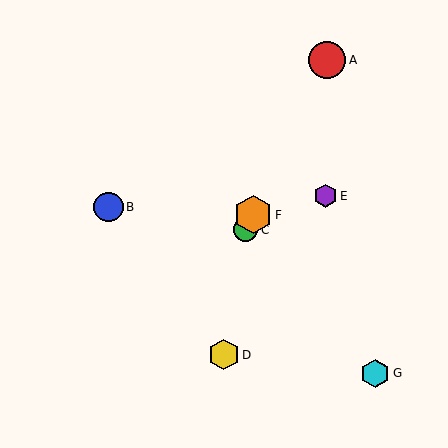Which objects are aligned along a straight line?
Objects A, C, F are aligned along a straight line.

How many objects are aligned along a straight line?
3 objects (A, C, F) are aligned along a straight line.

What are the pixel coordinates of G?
Object G is at (375, 373).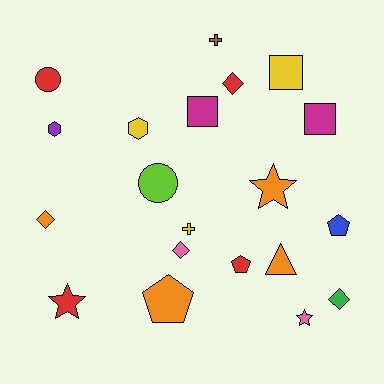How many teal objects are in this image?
There are no teal objects.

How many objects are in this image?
There are 20 objects.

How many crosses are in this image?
There are 2 crosses.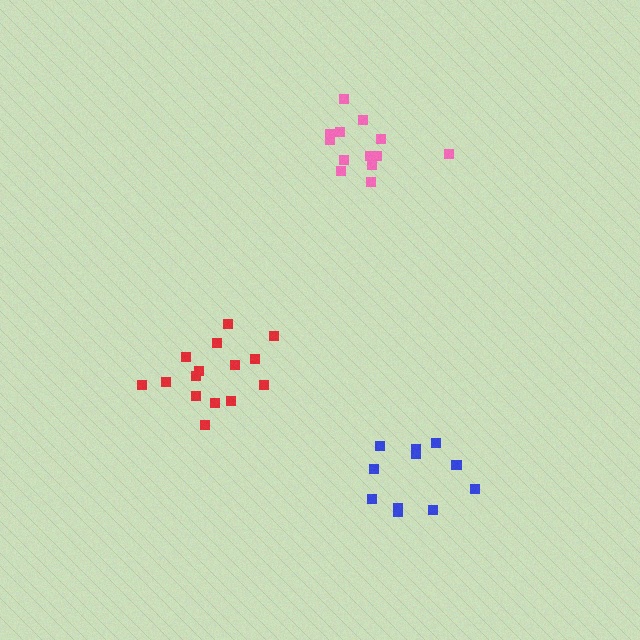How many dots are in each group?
Group 1: 13 dots, Group 2: 15 dots, Group 3: 11 dots (39 total).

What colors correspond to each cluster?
The clusters are colored: pink, red, blue.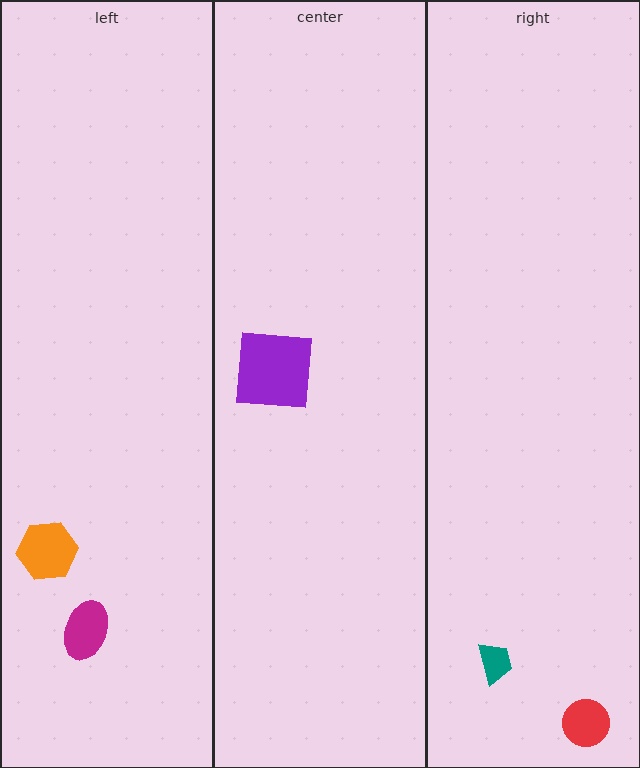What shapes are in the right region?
The red circle, the teal trapezoid.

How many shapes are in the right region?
2.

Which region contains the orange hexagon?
The left region.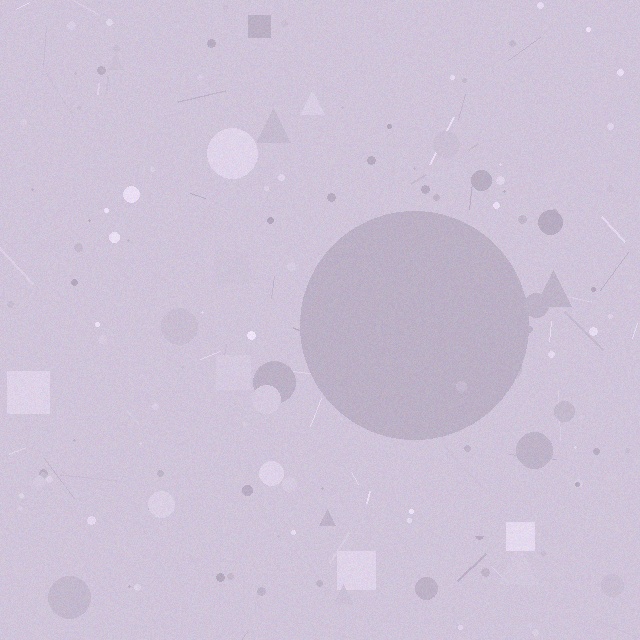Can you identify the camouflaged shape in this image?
The camouflaged shape is a circle.